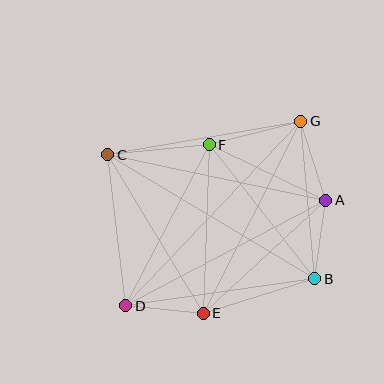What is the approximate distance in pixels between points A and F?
The distance between A and F is approximately 129 pixels.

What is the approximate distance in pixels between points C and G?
The distance between C and G is approximately 196 pixels.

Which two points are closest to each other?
Points D and E are closest to each other.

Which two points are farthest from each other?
Points D and G are farthest from each other.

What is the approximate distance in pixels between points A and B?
The distance between A and B is approximately 80 pixels.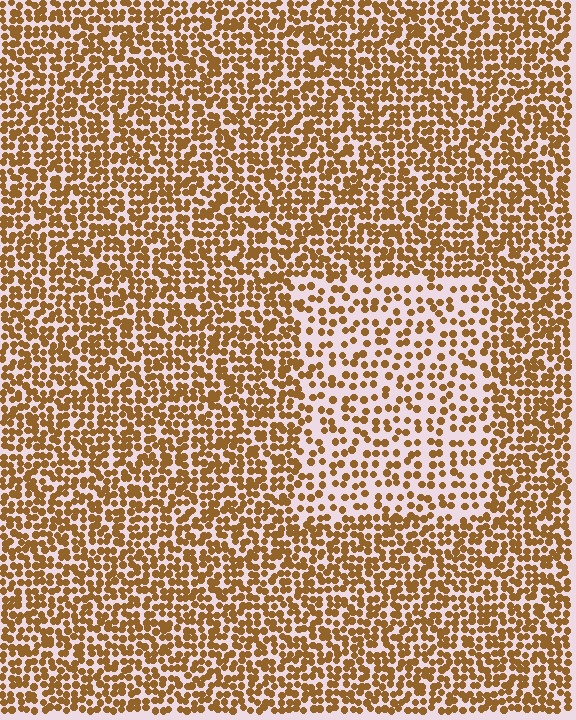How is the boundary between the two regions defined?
The boundary is defined by a change in element density (approximately 1.9x ratio). All elements are the same color, size, and shape.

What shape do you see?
I see a rectangle.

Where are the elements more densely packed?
The elements are more densely packed outside the rectangle boundary.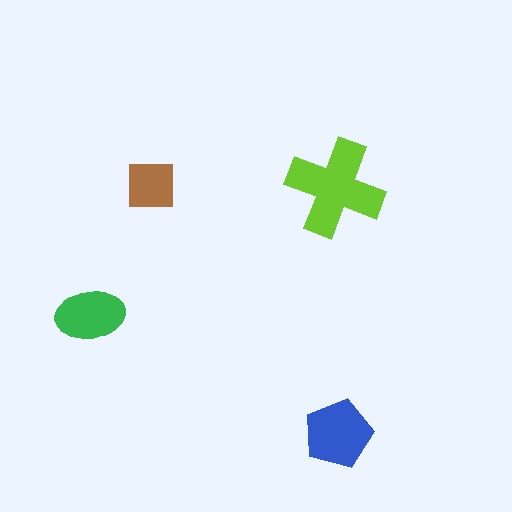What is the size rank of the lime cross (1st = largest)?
1st.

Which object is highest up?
The brown square is topmost.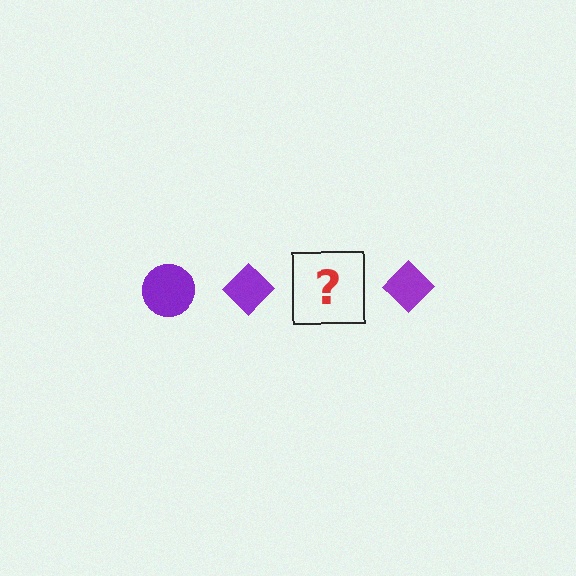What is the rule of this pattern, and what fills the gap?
The rule is that the pattern cycles through circle, diamond shapes in purple. The gap should be filled with a purple circle.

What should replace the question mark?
The question mark should be replaced with a purple circle.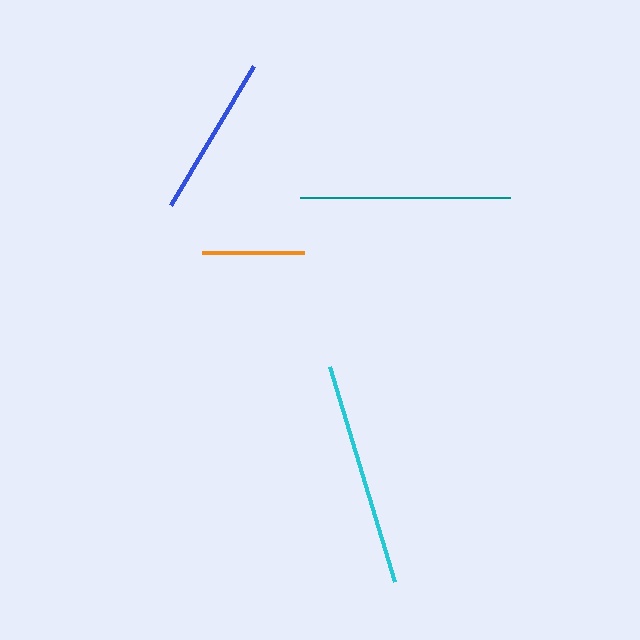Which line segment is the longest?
The cyan line is the longest at approximately 225 pixels.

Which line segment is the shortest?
The orange line is the shortest at approximately 102 pixels.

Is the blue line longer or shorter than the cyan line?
The cyan line is longer than the blue line.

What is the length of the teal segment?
The teal segment is approximately 211 pixels long.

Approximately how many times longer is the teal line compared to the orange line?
The teal line is approximately 2.1 times the length of the orange line.